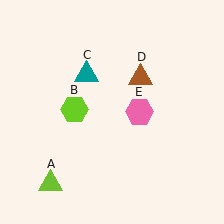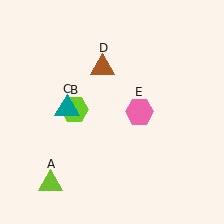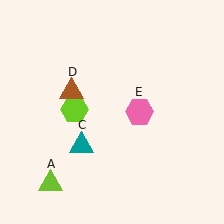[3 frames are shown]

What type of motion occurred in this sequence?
The teal triangle (object C), brown triangle (object D) rotated counterclockwise around the center of the scene.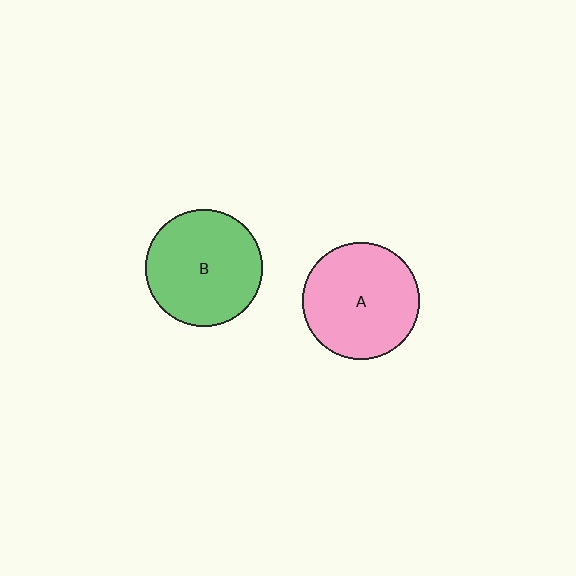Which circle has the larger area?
Circle A (pink).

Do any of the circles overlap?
No, none of the circles overlap.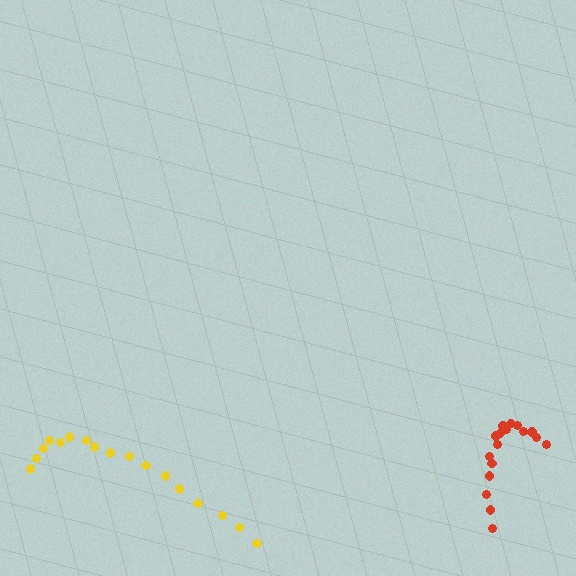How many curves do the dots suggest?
There are 2 distinct paths.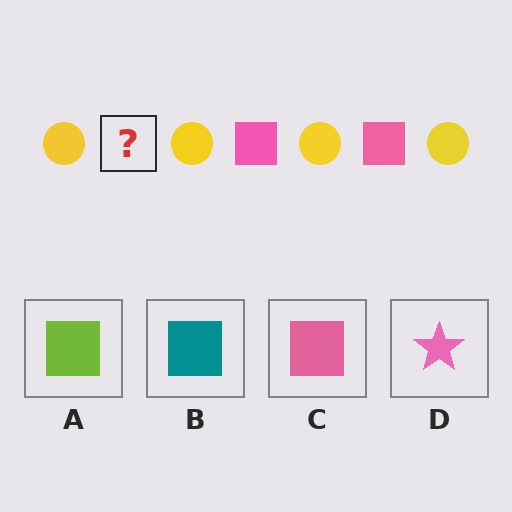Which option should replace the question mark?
Option C.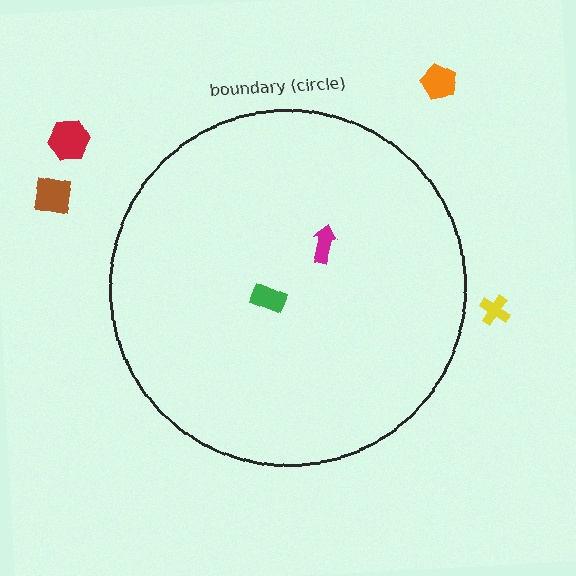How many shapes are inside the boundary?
2 inside, 4 outside.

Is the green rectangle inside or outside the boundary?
Inside.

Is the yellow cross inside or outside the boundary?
Outside.